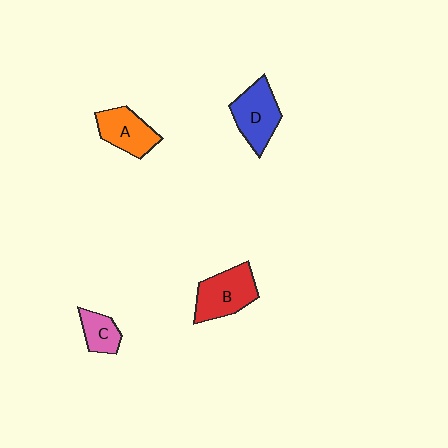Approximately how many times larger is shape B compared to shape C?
Approximately 1.8 times.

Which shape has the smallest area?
Shape C (pink).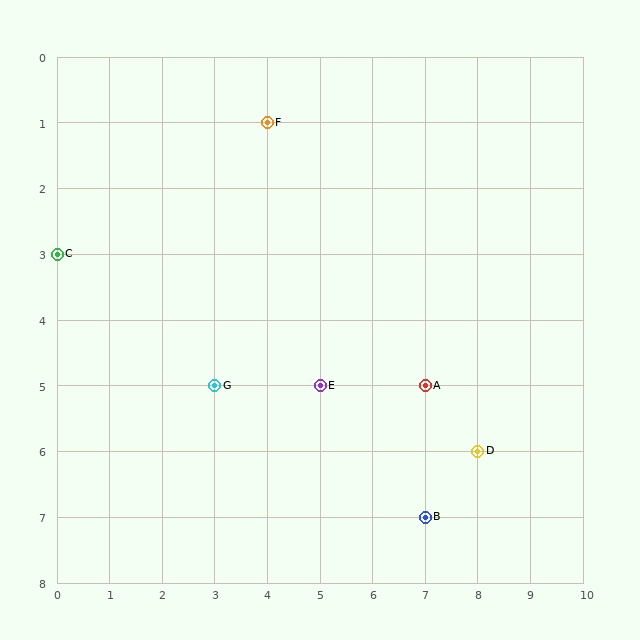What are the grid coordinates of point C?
Point C is at grid coordinates (0, 3).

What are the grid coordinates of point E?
Point E is at grid coordinates (5, 5).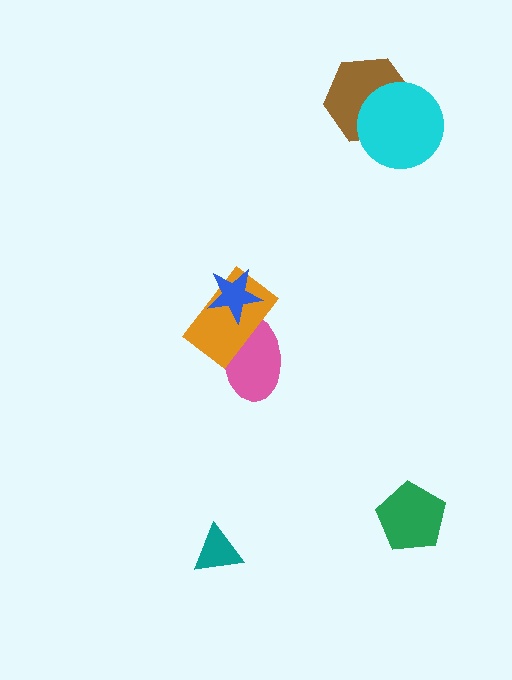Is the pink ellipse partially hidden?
Yes, it is partially covered by another shape.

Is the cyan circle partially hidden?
No, no other shape covers it.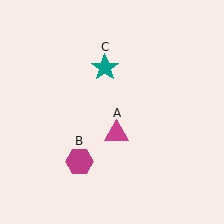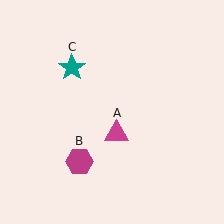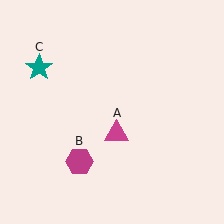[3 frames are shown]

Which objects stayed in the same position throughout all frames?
Magenta triangle (object A) and magenta hexagon (object B) remained stationary.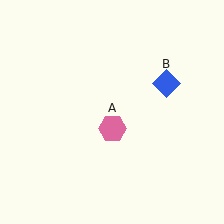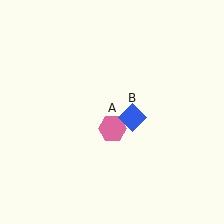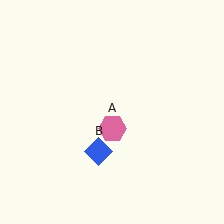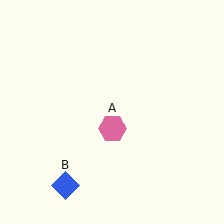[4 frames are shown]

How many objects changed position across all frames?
1 object changed position: blue diamond (object B).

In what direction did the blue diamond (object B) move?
The blue diamond (object B) moved down and to the left.